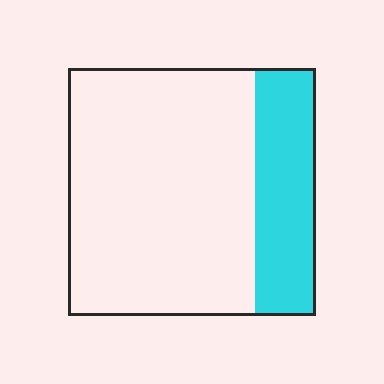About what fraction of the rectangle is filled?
About one quarter (1/4).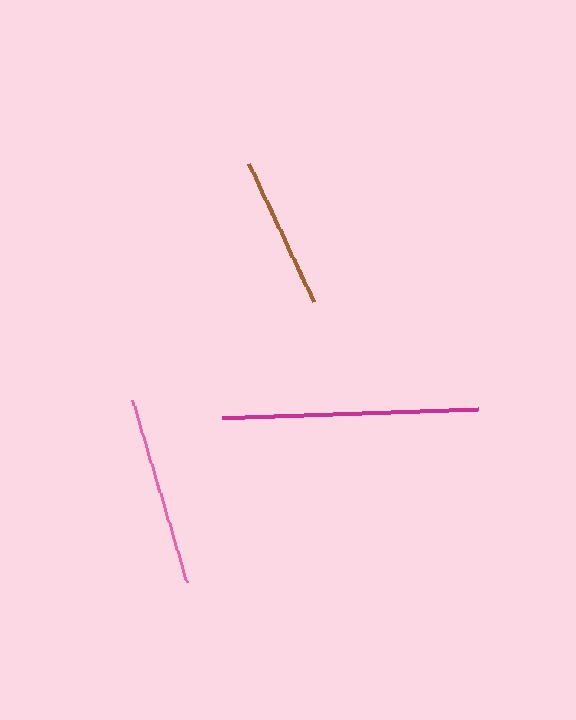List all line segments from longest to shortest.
From longest to shortest: magenta, pink, brown.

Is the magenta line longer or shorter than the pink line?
The magenta line is longer than the pink line.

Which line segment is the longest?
The magenta line is the longest at approximately 256 pixels.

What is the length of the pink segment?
The pink segment is approximately 189 pixels long.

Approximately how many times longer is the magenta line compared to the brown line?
The magenta line is approximately 1.7 times the length of the brown line.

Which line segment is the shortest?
The brown line is the shortest at approximately 153 pixels.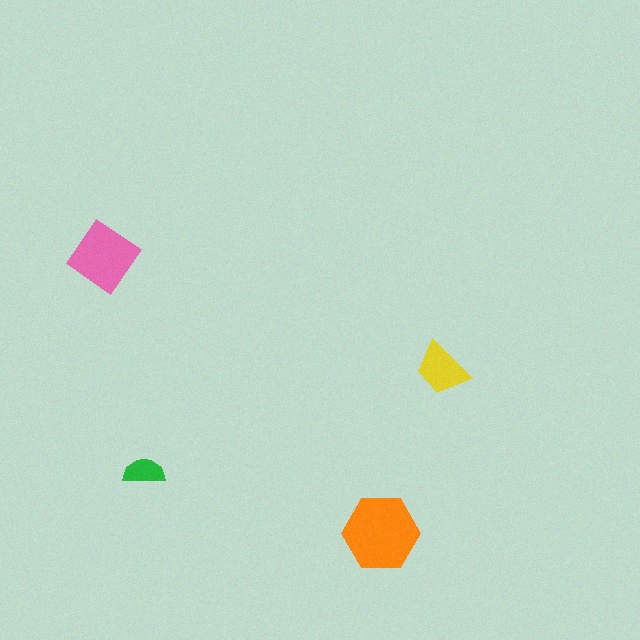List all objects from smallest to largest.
The green semicircle, the yellow trapezoid, the pink diamond, the orange hexagon.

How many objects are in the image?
There are 4 objects in the image.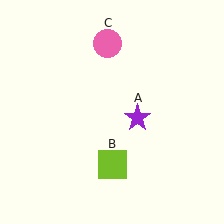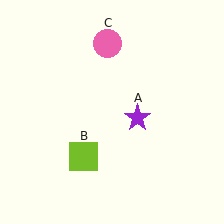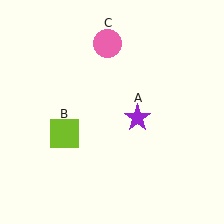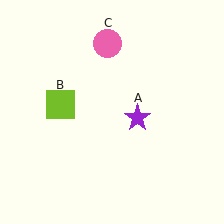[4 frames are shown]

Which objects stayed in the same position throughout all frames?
Purple star (object A) and pink circle (object C) remained stationary.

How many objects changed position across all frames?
1 object changed position: lime square (object B).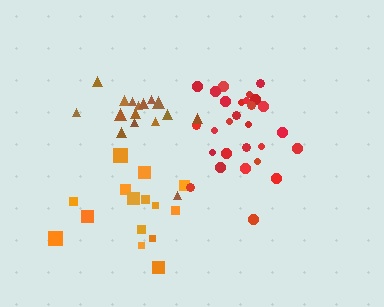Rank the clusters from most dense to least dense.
red, brown, orange.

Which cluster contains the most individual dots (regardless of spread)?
Red (28).